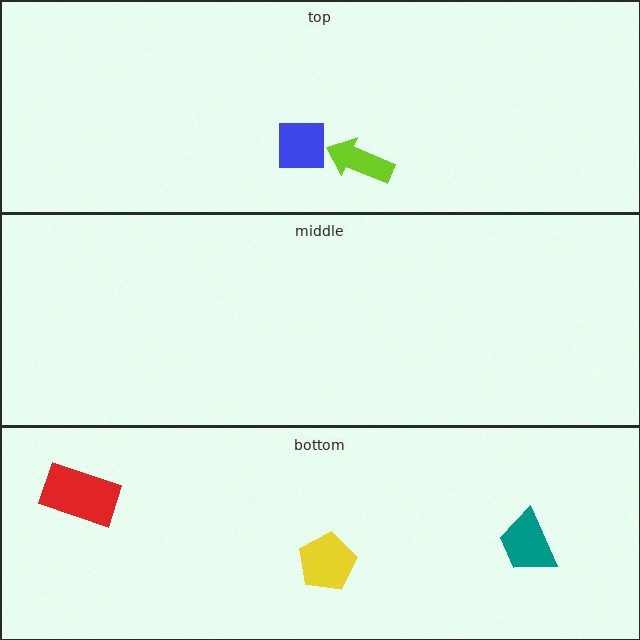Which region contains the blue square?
The top region.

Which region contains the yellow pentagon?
The bottom region.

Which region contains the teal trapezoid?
The bottom region.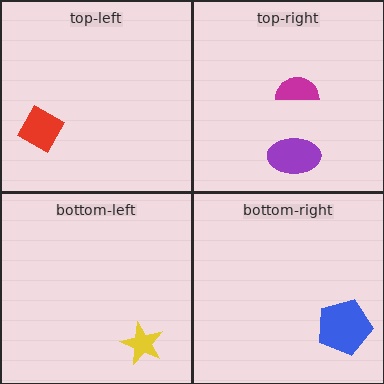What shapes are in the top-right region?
The magenta semicircle, the purple ellipse.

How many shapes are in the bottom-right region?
1.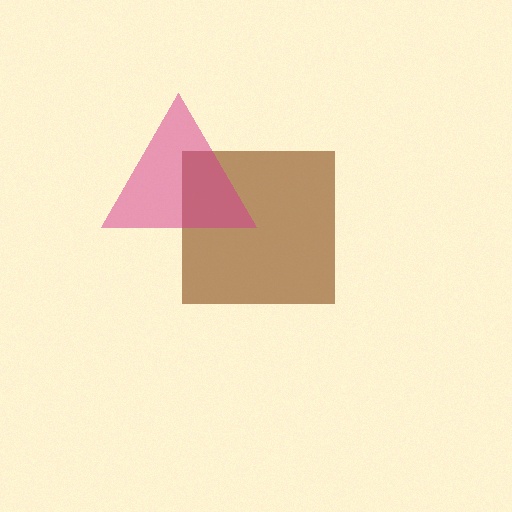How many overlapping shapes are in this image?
There are 2 overlapping shapes in the image.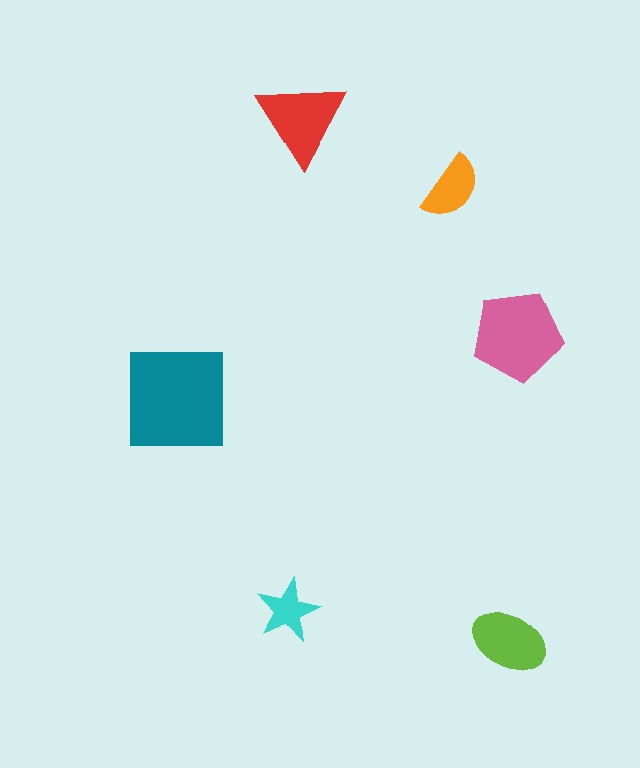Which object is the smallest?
The cyan star.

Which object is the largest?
The teal square.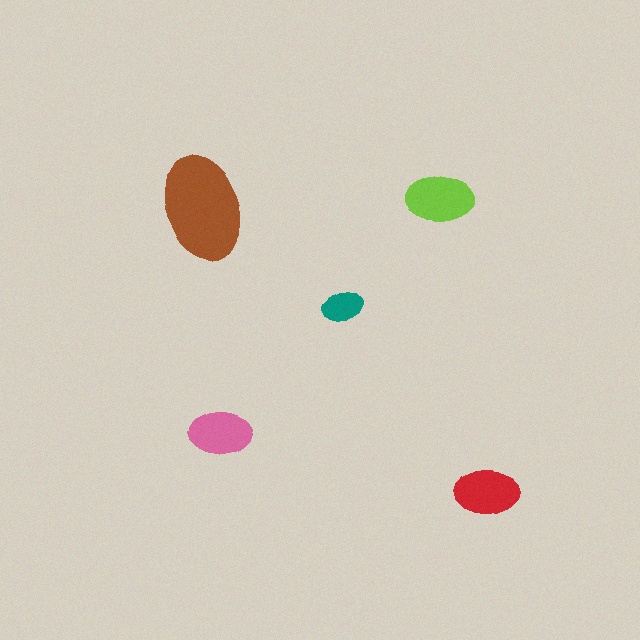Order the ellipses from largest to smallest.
the brown one, the lime one, the red one, the pink one, the teal one.